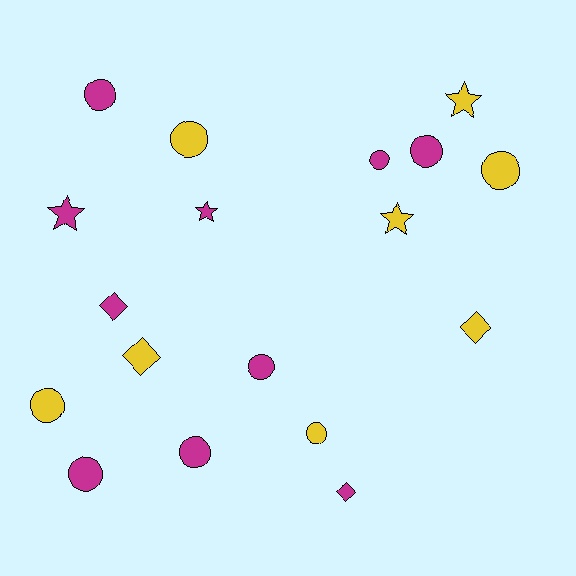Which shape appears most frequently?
Circle, with 10 objects.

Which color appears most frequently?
Magenta, with 10 objects.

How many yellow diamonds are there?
There are 2 yellow diamonds.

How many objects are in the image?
There are 18 objects.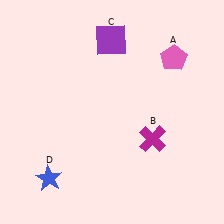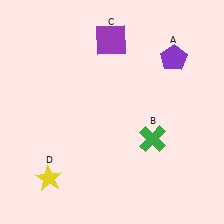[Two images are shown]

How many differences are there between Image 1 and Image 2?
There are 3 differences between the two images.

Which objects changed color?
A changed from pink to purple. B changed from magenta to green. D changed from blue to yellow.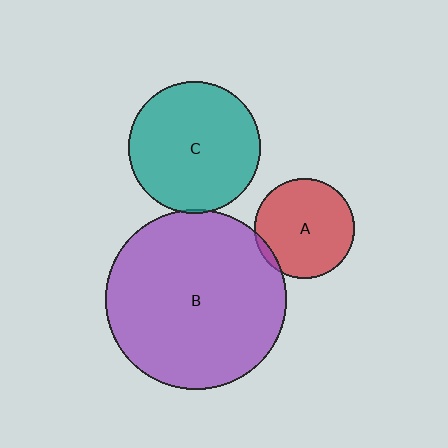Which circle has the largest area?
Circle B (purple).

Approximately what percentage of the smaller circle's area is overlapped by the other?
Approximately 5%.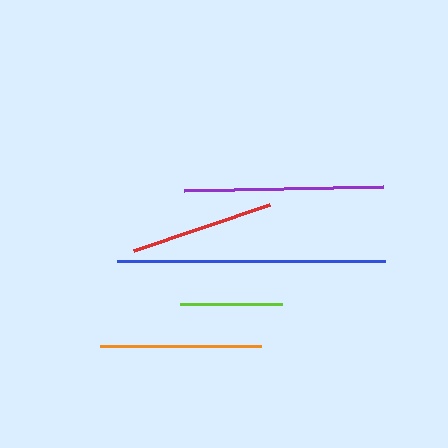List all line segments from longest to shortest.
From longest to shortest: blue, purple, orange, red, lime.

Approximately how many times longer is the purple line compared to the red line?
The purple line is approximately 1.4 times the length of the red line.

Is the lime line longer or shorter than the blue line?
The blue line is longer than the lime line.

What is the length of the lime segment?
The lime segment is approximately 101 pixels long.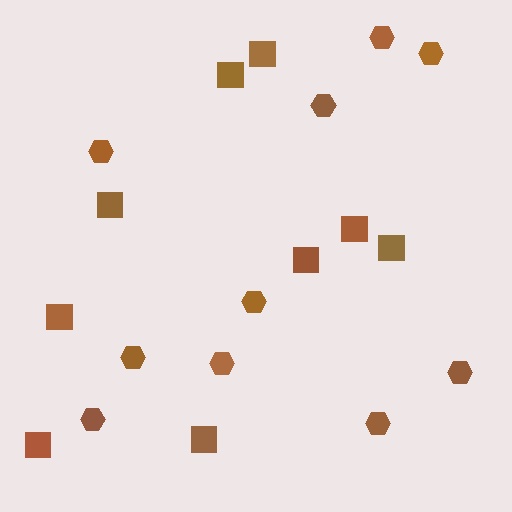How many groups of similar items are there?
There are 2 groups: one group of squares (9) and one group of hexagons (10).